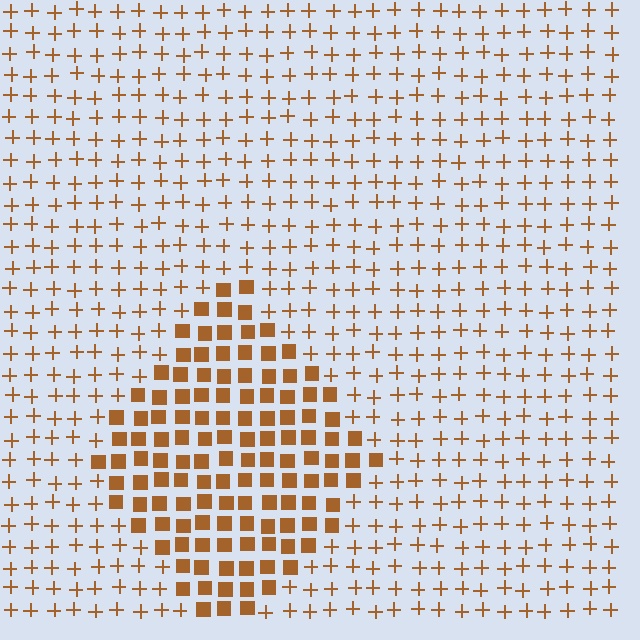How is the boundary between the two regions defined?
The boundary is defined by a change in element shape: squares inside vs. plus signs outside. All elements share the same color and spacing.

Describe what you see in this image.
The image is filled with small brown elements arranged in a uniform grid. A diamond-shaped region contains squares, while the surrounding area contains plus signs. The boundary is defined purely by the change in element shape.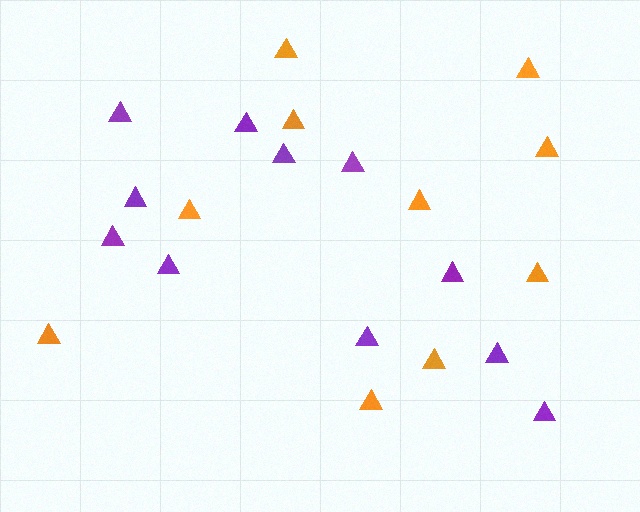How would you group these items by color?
There are 2 groups: one group of orange triangles (10) and one group of purple triangles (11).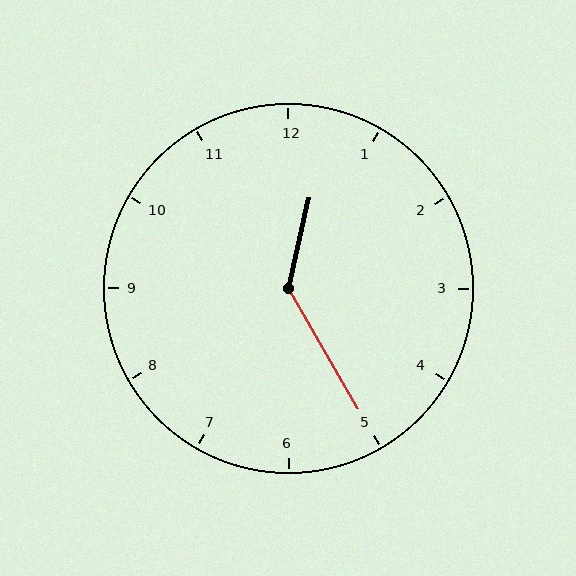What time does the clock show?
12:25.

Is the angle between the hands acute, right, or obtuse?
It is obtuse.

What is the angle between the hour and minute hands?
Approximately 138 degrees.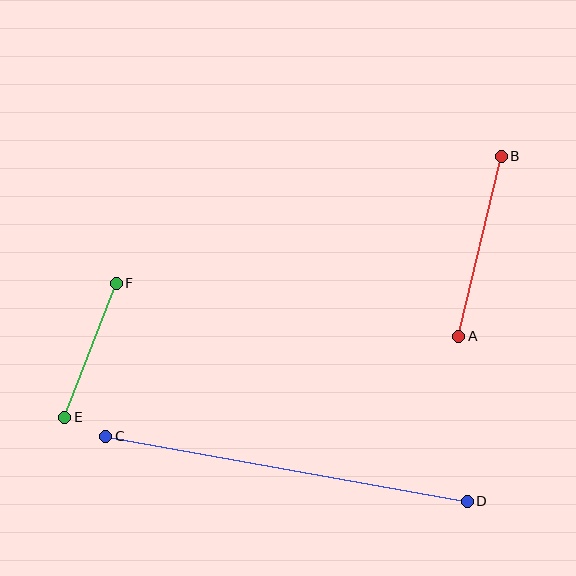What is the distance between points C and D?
The distance is approximately 367 pixels.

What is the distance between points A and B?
The distance is approximately 185 pixels.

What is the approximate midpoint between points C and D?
The midpoint is at approximately (287, 469) pixels.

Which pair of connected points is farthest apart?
Points C and D are farthest apart.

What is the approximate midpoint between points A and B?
The midpoint is at approximately (480, 246) pixels.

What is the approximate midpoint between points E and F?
The midpoint is at approximately (91, 350) pixels.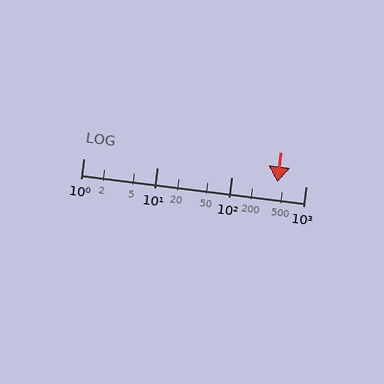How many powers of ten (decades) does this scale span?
The scale spans 3 decades, from 1 to 1000.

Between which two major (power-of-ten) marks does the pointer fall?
The pointer is between 100 and 1000.